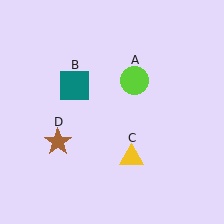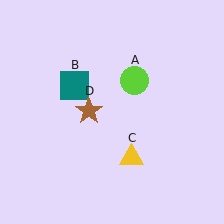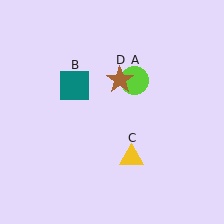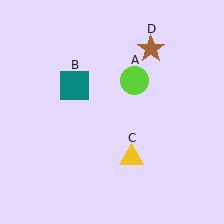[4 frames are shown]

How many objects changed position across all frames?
1 object changed position: brown star (object D).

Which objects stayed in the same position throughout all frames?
Lime circle (object A) and teal square (object B) and yellow triangle (object C) remained stationary.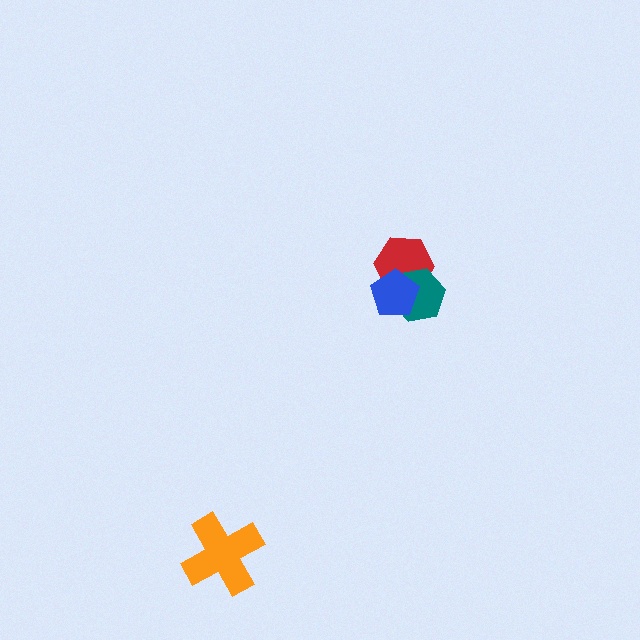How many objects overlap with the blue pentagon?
2 objects overlap with the blue pentagon.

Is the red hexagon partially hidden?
Yes, it is partially covered by another shape.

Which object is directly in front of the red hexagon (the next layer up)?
The teal hexagon is directly in front of the red hexagon.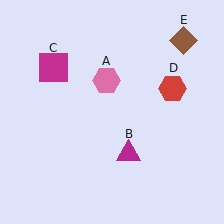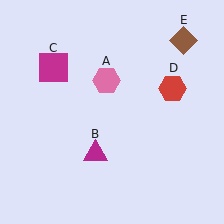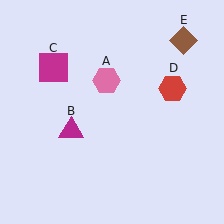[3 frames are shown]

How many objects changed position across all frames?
1 object changed position: magenta triangle (object B).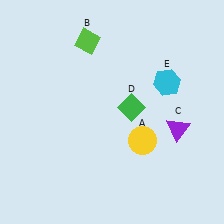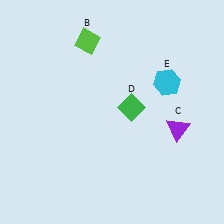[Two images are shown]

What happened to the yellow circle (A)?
The yellow circle (A) was removed in Image 2. It was in the bottom-right area of Image 1.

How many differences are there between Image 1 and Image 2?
There is 1 difference between the two images.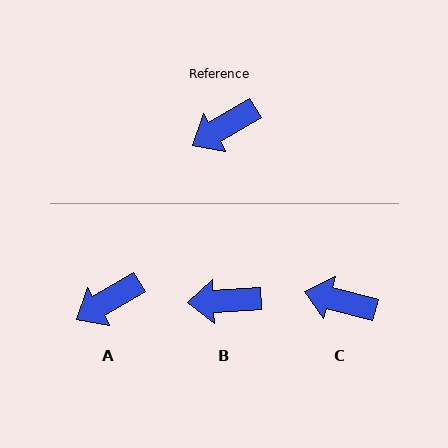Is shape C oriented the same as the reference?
No, it is off by about 46 degrees.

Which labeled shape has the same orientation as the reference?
A.